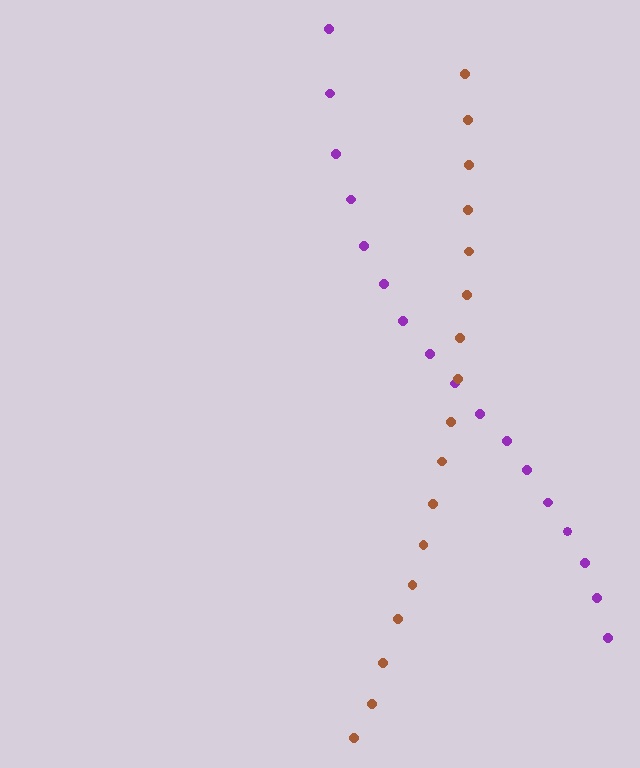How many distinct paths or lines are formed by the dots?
There are 2 distinct paths.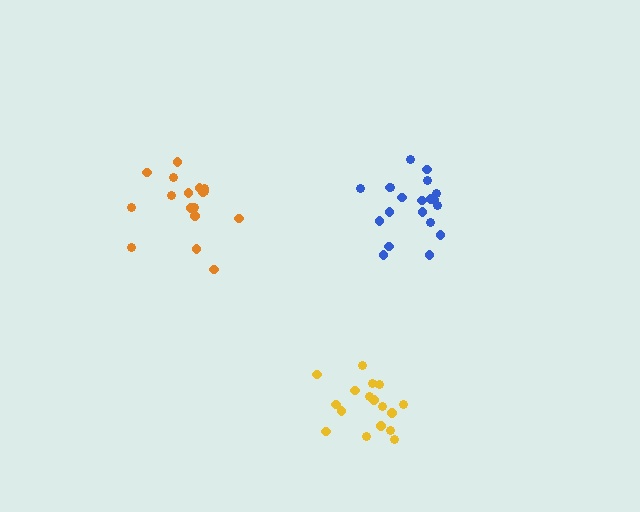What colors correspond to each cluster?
The clusters are colored: yellow, blue, orange.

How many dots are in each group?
Group 1: 18 dots, Group 2: 20 dots, Group 3: 17 dots (55 total).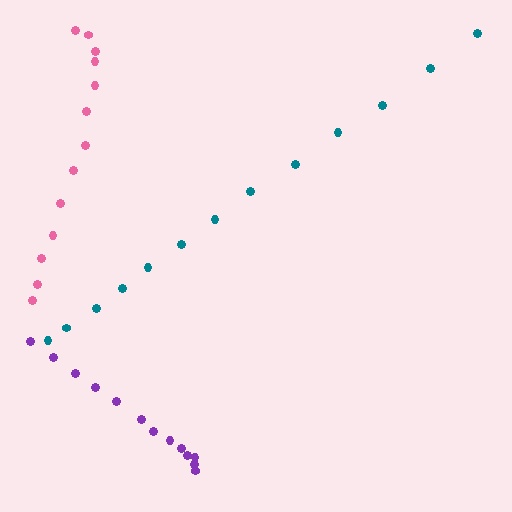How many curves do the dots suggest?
There are 3 distinct paths.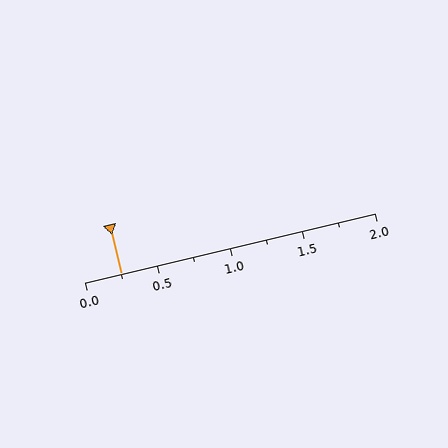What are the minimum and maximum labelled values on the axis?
The axis runs from 0.0 to 2.0.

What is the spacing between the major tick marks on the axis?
The major ticks are spaced 0.5 apart.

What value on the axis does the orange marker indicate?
The marker indicates approximately 0.25.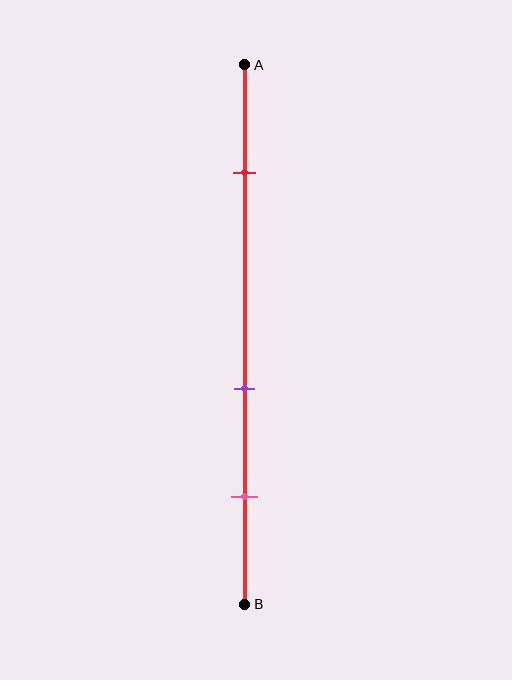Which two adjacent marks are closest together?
The purple and pink marks are the closest adjacent pair.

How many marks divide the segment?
There are 3 marks dividing the segment.